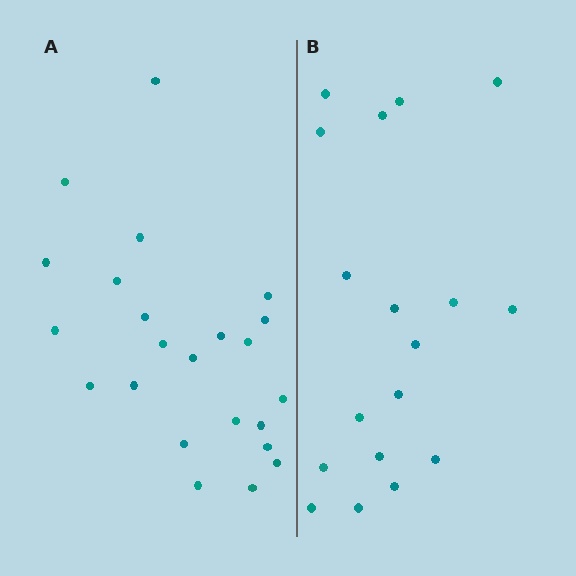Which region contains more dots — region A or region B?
Region A (the left region) has more dots.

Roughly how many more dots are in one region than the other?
Region A has about 5 more dots than region B.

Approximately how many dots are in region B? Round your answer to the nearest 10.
About 20 dots. (The exact count is 18, which rounds to 20.)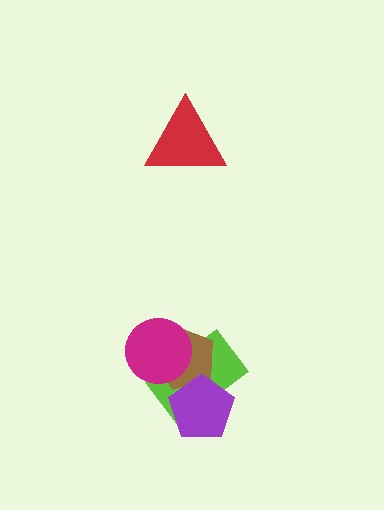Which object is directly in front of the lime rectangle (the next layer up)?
The brown pentagon is directly in front of the lime rectangle.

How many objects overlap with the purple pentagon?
2 objects overlap with the purple pentagon.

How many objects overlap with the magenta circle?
2 objects overlap with the magenta circle.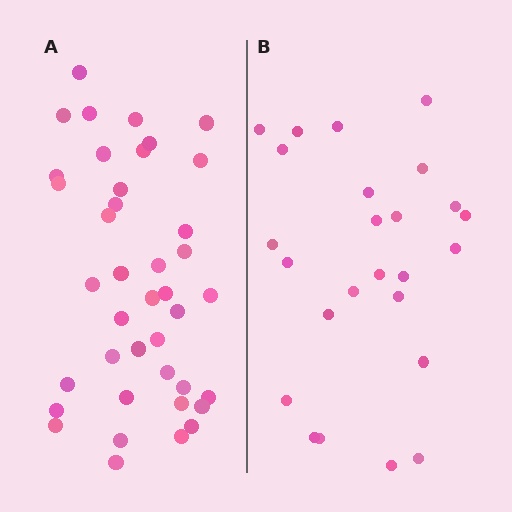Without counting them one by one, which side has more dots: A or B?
Region A (the left region) has more dots.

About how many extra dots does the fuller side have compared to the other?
Region A has approximately 15 more dots than region B.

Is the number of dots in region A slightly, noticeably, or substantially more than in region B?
Region A has substantially more. The ratio is roughly 1.6 to 1.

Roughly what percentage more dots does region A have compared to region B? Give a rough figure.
About 60% more.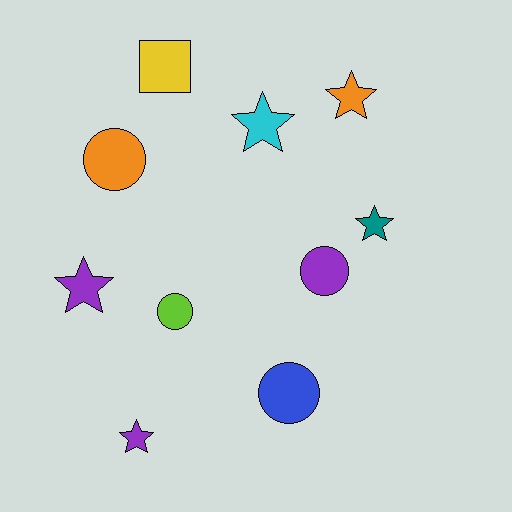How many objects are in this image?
There are 10 objects.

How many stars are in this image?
There are 5 stars.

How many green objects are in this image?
There are no green objects.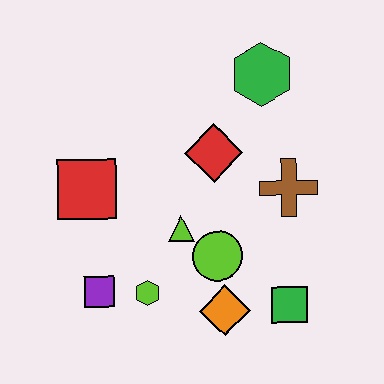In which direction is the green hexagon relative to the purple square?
The green hexagon is above the purple square.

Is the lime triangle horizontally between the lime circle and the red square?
Yes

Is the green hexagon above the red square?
Yes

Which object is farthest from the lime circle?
The green hexagon is farthest from the lime circle.